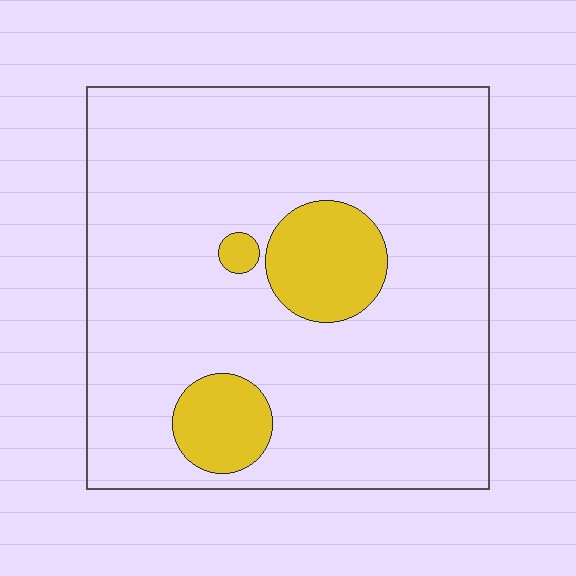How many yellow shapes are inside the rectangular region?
3.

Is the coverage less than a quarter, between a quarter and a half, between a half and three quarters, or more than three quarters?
Less than a quarter.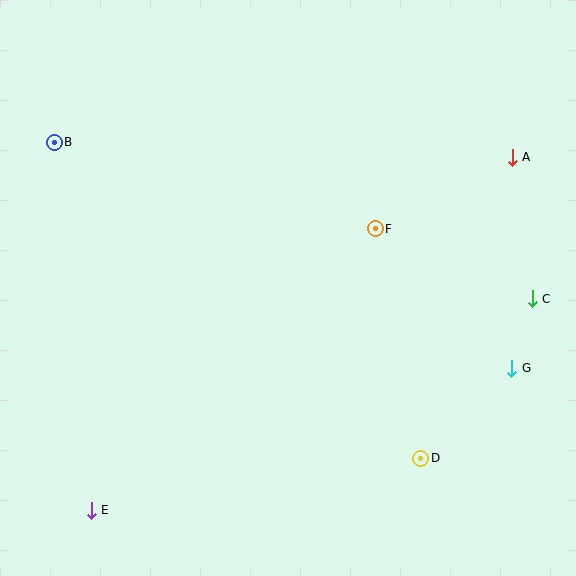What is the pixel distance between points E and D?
The distance between E and D is 334 pixels.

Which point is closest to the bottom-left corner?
Point E is closest to the bottom-left corner.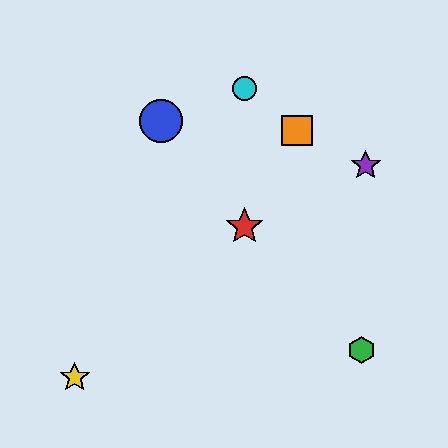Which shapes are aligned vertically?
The red star, the cyan circle are aligned vertically.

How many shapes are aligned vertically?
2 shapes (the red star, the cyan circle) are aligned vertically.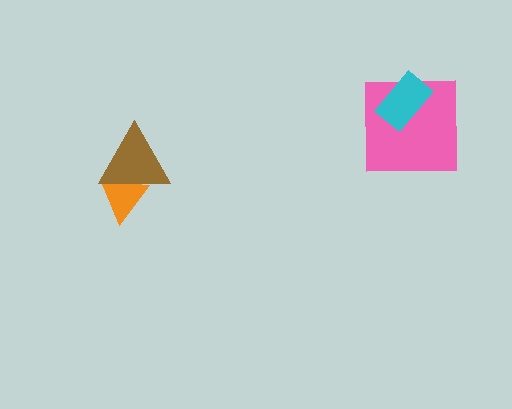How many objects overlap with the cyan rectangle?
1 object overlaps with the cyan rectangle.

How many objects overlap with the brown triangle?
1 object overlaps with the brown triangle.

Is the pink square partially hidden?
Yes, it is partially covered by another shape.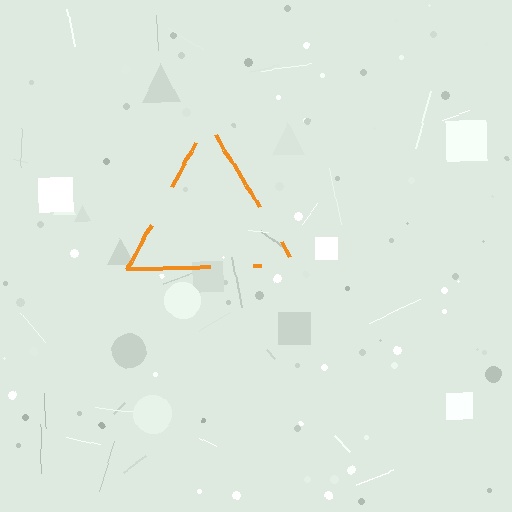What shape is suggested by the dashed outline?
The dashed outline suggests a triangle.